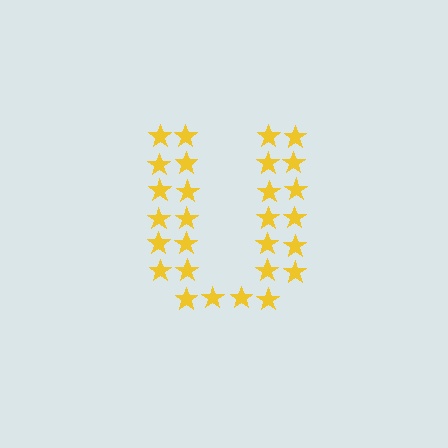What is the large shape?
The large shape is the letter U.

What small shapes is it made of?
It is made of small stars.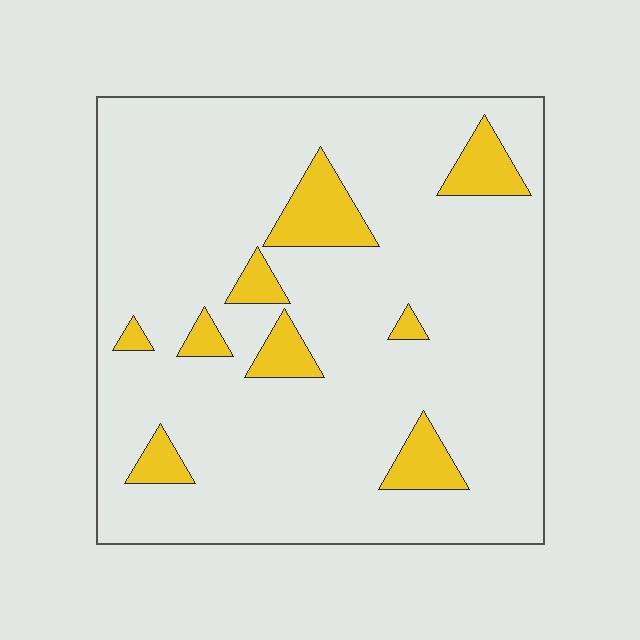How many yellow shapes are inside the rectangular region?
9.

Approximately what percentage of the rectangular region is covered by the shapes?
Approximately 10%.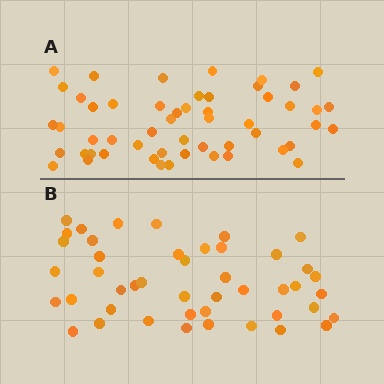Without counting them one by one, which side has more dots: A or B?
Region A (the top region) has more dots.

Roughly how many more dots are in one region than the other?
Region A has roughly 8 or so more dots than region B.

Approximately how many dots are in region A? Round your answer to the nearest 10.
About 50 dots. (The exact count is 53, which rounds to 50.)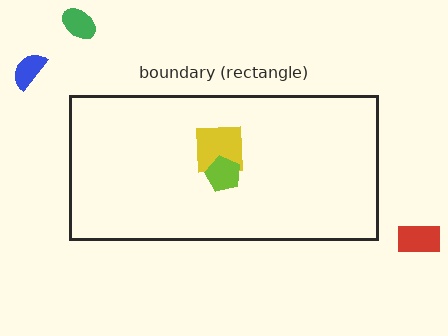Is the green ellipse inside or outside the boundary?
Outside.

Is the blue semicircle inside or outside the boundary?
Outside.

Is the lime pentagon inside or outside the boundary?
Inside.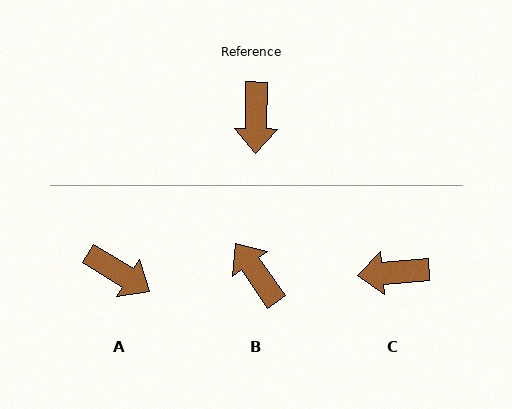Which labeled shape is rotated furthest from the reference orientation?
B, about 144 degrees away.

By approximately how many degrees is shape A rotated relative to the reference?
Approximately 59 degrees counter-clockwise.